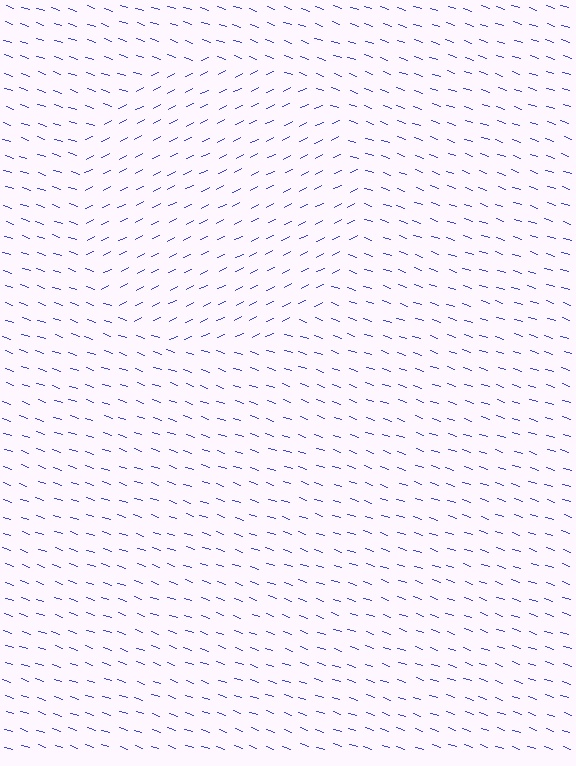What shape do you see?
I see a circle.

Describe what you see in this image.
The image is filled with small blue line segments. A circle region in the image has lines oriented differently from the surrounding lines, creating a visible texture boundary.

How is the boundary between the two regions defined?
The boundary is defined purely by a change in line orientation (approximately 45 degrees difference). All lines are the same color and thickness.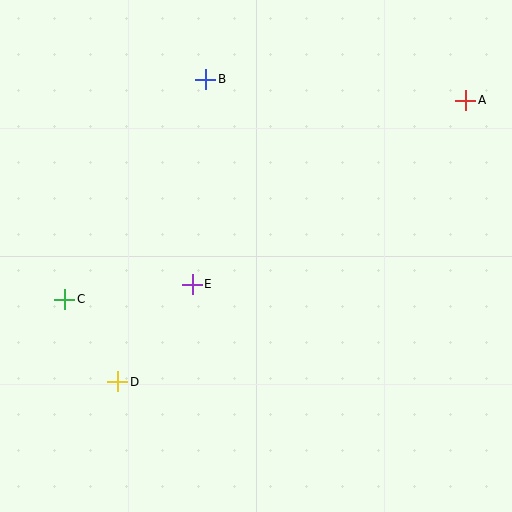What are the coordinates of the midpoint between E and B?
The midpoint between E and B is at (199, 182).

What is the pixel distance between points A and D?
The distance between A and D is 448 pixels.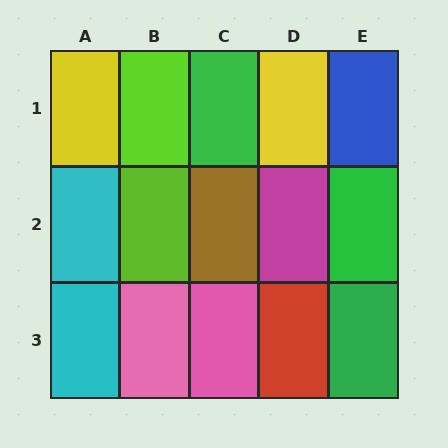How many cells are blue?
1 cell is blue.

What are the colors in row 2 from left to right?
Cyan, lime, brown, magenta, green.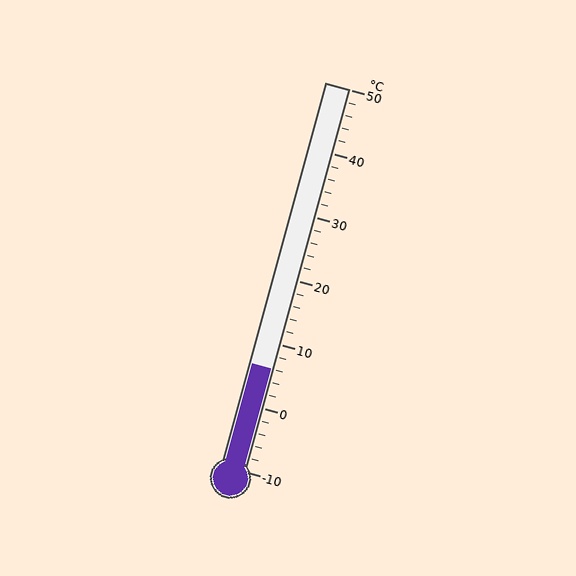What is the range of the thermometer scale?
The thermometer scale ranges from -10°C to 50°C.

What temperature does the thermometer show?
The thermometer shows approximately 6°C.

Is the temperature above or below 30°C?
The temperature is below 30°C.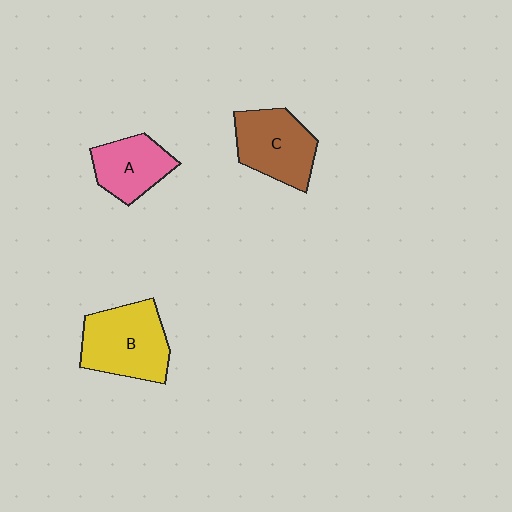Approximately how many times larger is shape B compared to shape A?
Approximately 1.4 times.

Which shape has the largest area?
Shape B (yellow).